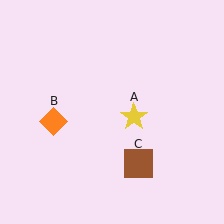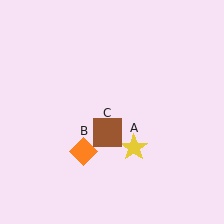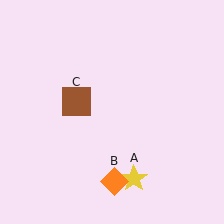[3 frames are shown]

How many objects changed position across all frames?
3 objects changed position: yellow star (object A), orange diamond (object B), brown square (object C).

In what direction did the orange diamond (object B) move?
The orange diamond (object B) moved down and to the right.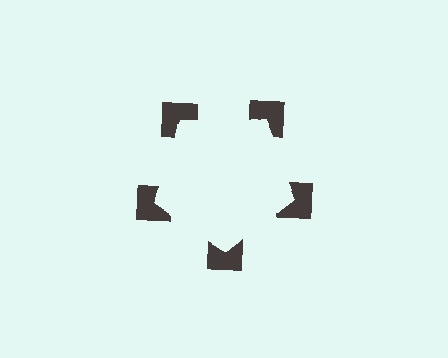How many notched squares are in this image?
There are 5 — one at each vertex of the illusory pentagon.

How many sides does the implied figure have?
5 sides.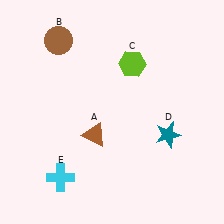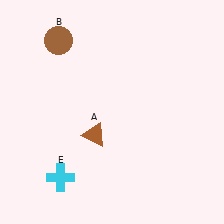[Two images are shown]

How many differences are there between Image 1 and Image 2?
There are 2 differences between the two images.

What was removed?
The teal star (D), the lime hexagon (C) were removed in Image 2.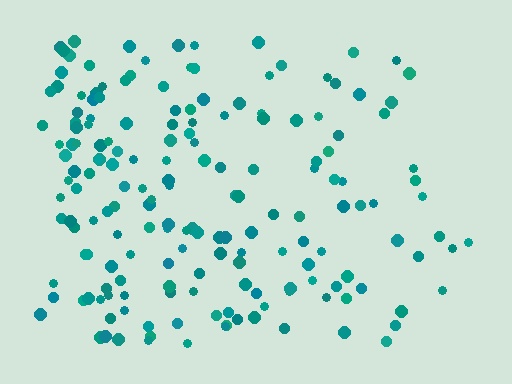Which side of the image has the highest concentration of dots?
The left.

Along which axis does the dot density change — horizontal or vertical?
Horizontal.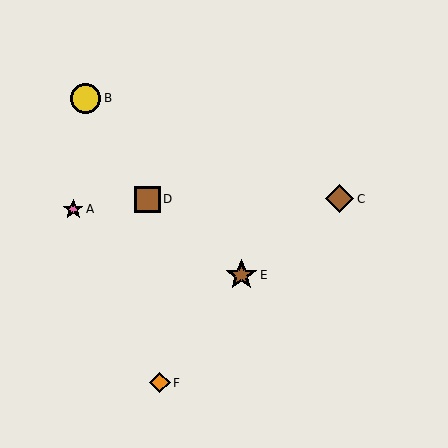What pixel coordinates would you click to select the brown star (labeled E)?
Click at (241, 275) to select the brown star E.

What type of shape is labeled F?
Shape F is an orange diamond.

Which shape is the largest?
The brown star (labeled E) is the largest.